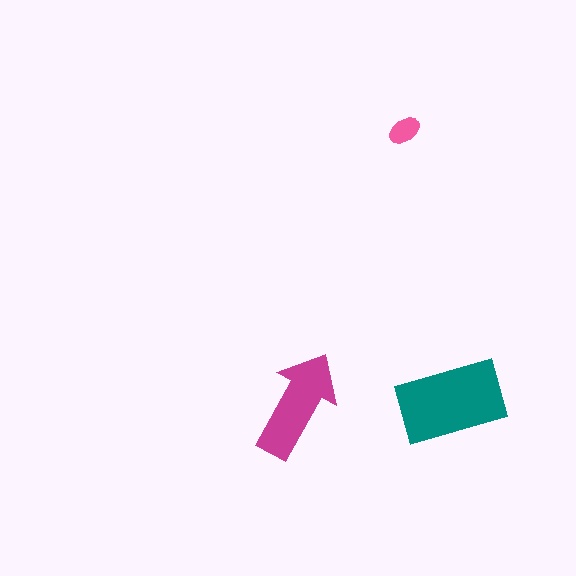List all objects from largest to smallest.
The teal rectangle, the magenta arrow, the pink ellipse.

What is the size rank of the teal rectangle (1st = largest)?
1st.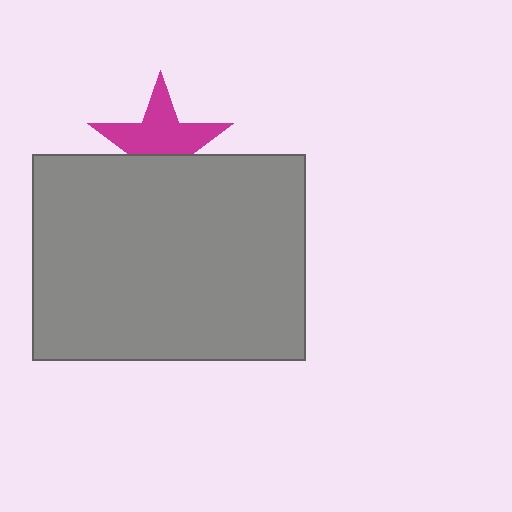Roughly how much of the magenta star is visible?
About half of it is visible (roughly 61%).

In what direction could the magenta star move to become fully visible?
The magenta star could move up. That would shift it out from behind the gray rectangle entirely.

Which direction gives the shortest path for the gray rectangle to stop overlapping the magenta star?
Moving down gives the shortest separation.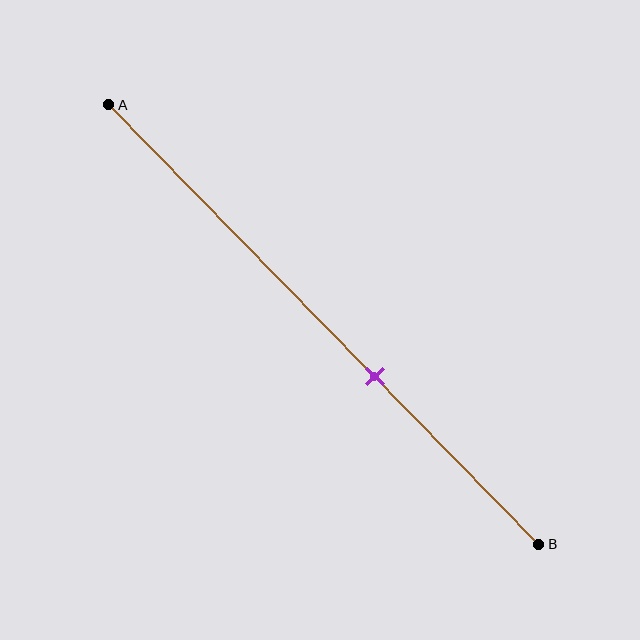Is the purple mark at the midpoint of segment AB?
No, the mark is at about 60% from A, not at the 50% midpoint.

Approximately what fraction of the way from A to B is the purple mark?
The purple mark is approximately 60% of the way from A to B.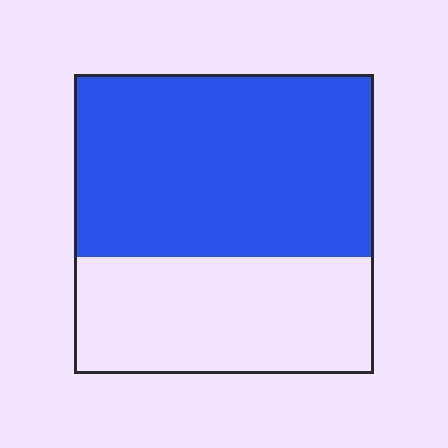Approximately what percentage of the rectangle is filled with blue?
Approximately 60%.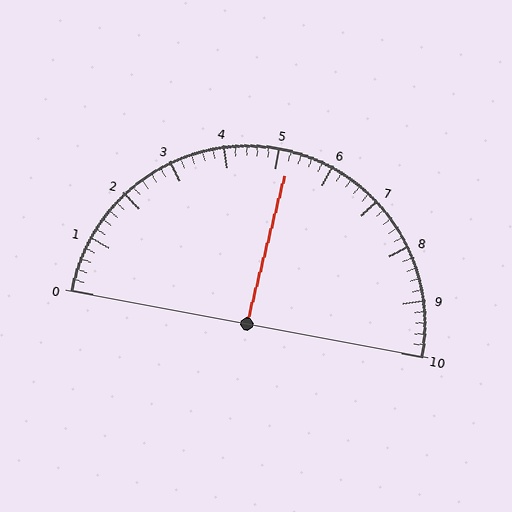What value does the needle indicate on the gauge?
The needle indicates approximately 5.2.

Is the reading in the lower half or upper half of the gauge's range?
The reading is in the upper half of the range (0 to 10).